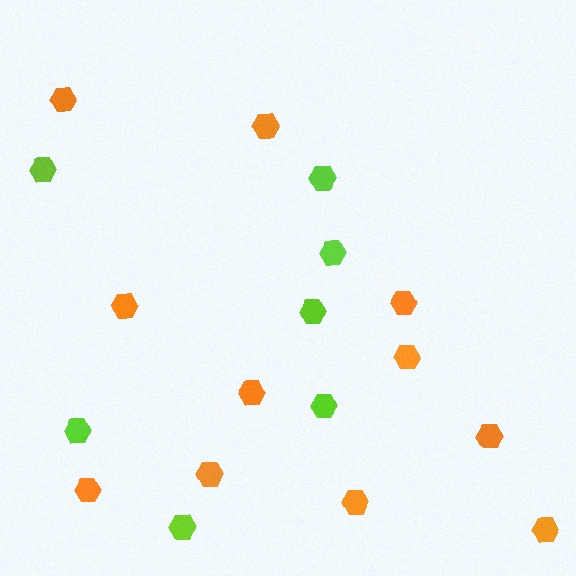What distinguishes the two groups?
There are 2 groups: one group of lime hexagons (7) and one group of orange hexagons (11).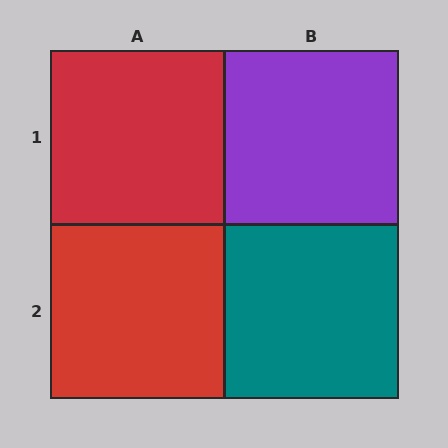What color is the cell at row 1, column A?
Red.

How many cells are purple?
1 cell is purple.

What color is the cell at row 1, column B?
Purple.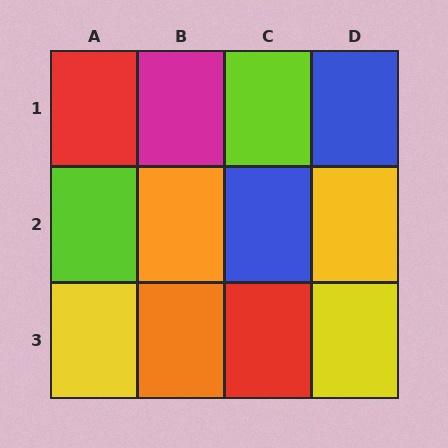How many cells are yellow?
3 cells are yellow.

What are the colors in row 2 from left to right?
Lime, orange, blue, yellow.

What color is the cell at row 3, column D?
Yellow.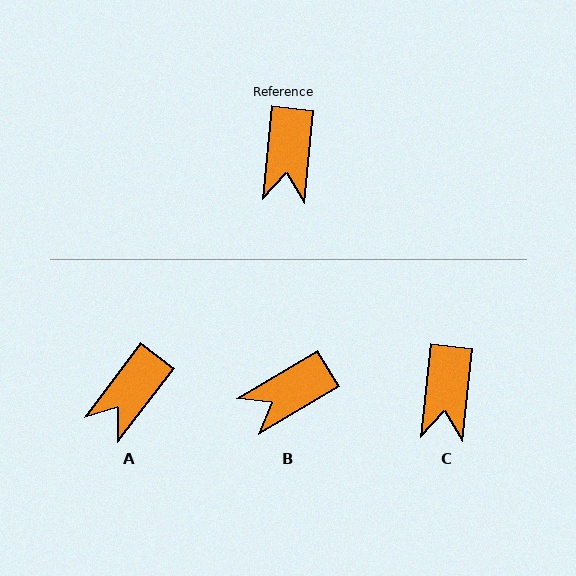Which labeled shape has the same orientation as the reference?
C.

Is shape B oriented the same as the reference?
No, it is off by about 54 degrees.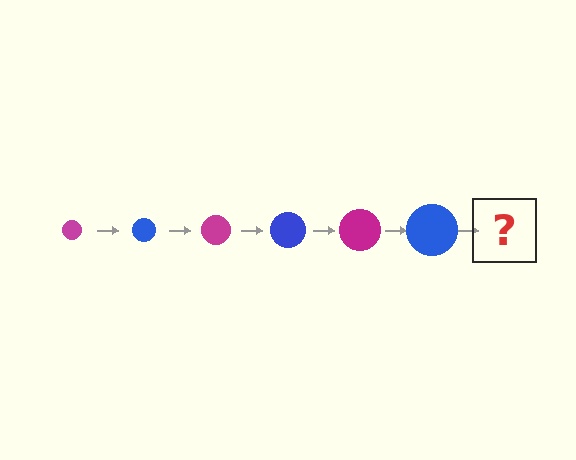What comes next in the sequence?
The next element should be a magenta circle, larger than the previous one.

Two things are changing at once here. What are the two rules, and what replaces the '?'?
The two rules are that the circle grows larger each step and the color cycles through magenta and blue. The '?' should be a magenta circle, larger than the previous one.